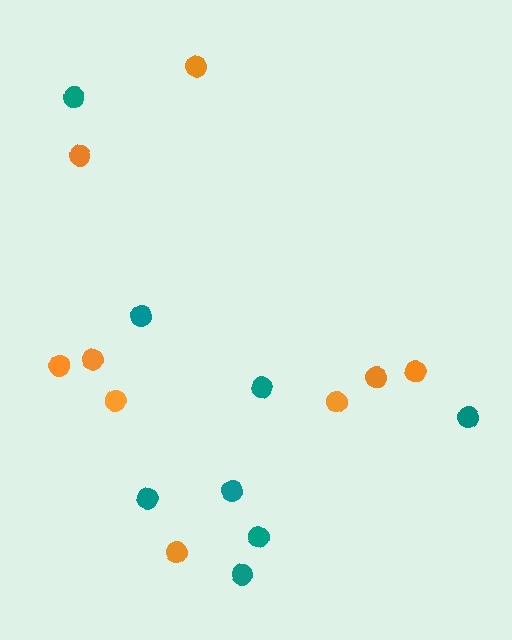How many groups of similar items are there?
There are 2 groups: one group of orange circles (9) and one group of teal circles (8).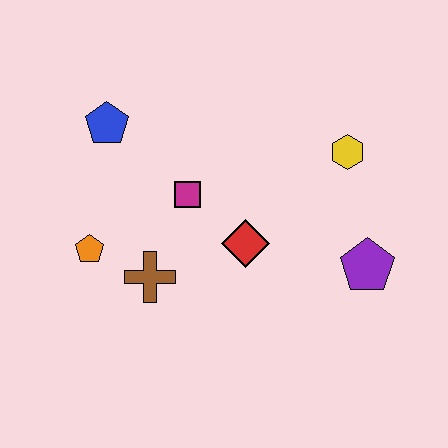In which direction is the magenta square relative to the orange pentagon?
The magenta square is to the right of the orange pentagon.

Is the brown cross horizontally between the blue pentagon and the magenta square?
Yes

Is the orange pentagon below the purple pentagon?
No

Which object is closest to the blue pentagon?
The magenta square is closest to the blue pentagon.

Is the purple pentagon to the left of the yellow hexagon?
No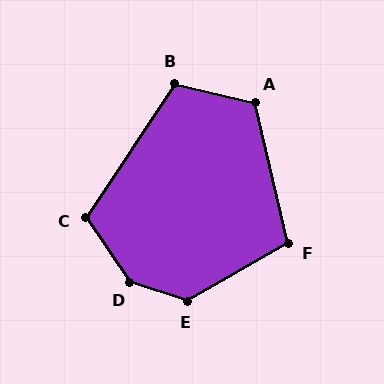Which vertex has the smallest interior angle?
F, at approximately 107 degrees.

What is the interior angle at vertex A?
Approximately 116 degrees (obtuse).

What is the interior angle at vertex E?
Approximately 132 degrees (obtuse).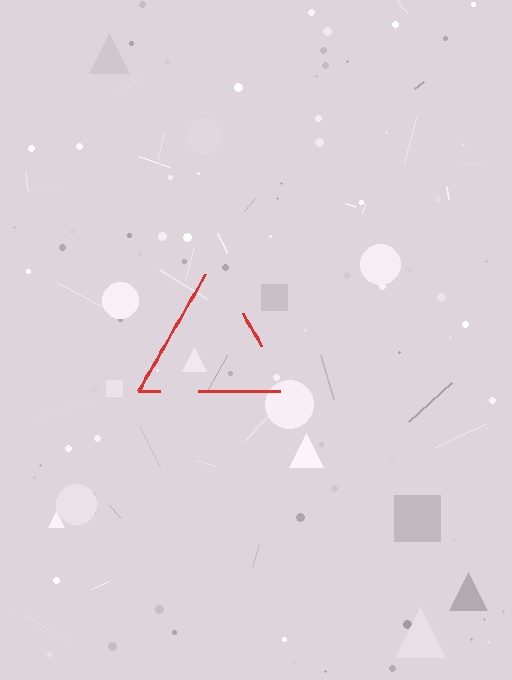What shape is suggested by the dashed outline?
The dashed outline suggests a triangle.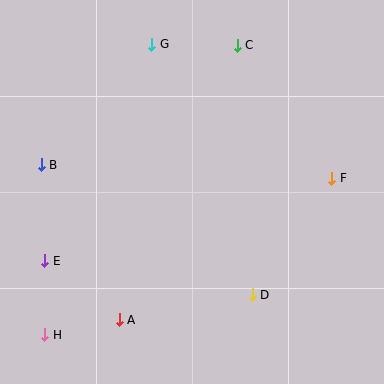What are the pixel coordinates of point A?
Point A is at (119, 320).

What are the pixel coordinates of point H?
Point H is at (44, 335).